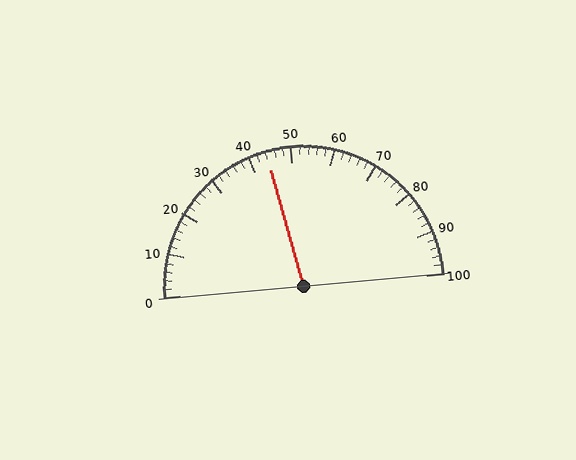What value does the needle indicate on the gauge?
The needle indicates approximately 44.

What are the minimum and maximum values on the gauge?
The gauge ranges from 0 to 100.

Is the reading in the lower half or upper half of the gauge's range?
The reading is in the lower half of the range (0 to 100).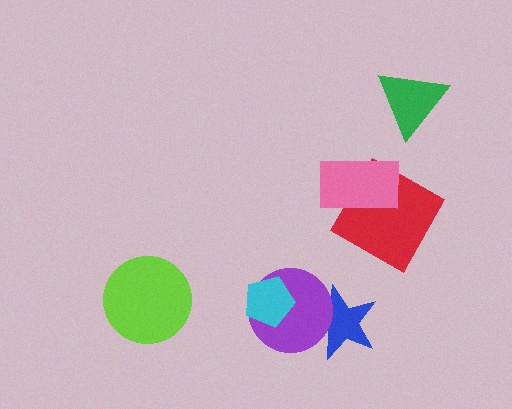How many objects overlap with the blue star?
1 object overlaps with the blue star.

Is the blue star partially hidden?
Yes, it is partially covered by another shape.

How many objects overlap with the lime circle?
0 objects overlap with the lime circle.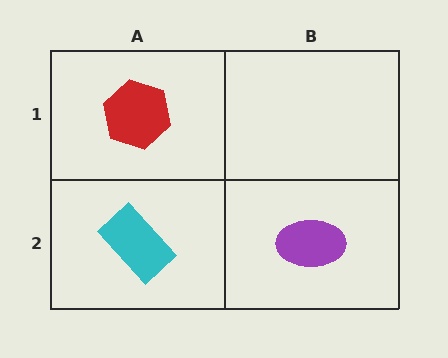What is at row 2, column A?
A cyan rectangle.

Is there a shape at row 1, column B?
No, that cell is empty.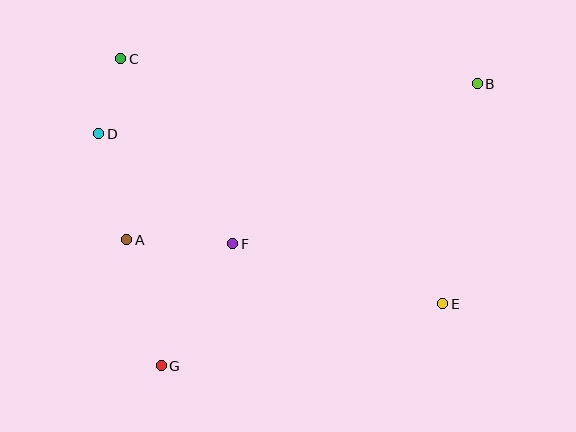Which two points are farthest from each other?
Points B and G are farthest from each other.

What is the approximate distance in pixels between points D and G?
The distance between D and G is approximately 240 pixels.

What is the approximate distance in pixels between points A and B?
The distance between A and B is approximately 383 pixels.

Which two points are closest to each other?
Points C and D are closest to each other.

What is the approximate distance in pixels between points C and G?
The distance between C and G is approximately 310 pixels.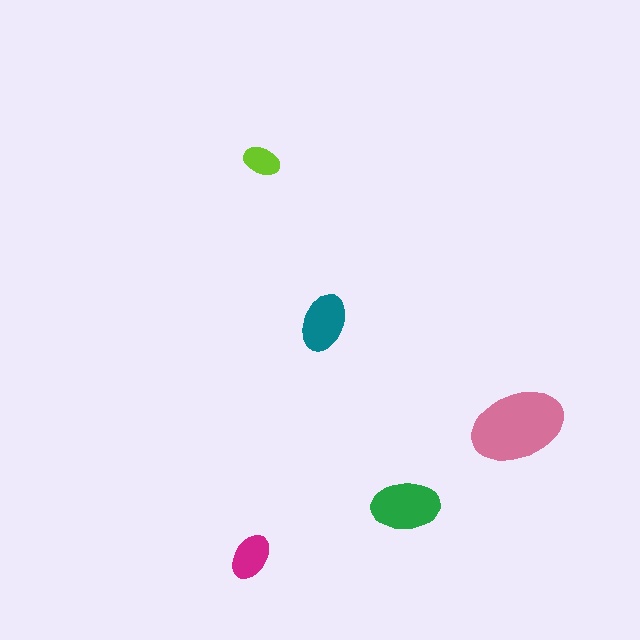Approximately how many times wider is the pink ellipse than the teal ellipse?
About 1.5 times wider.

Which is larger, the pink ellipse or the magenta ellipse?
The pink one.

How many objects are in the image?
There are 5 objects in the image.